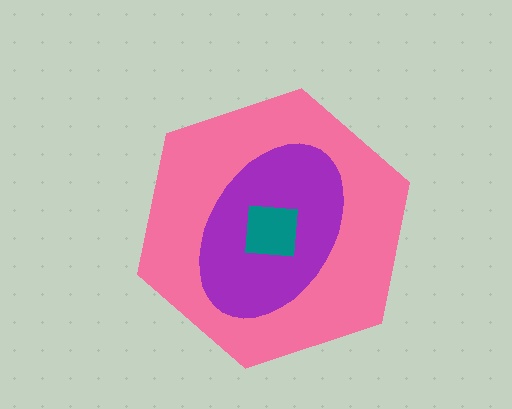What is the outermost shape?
The pink hexagon.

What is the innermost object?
The teal square.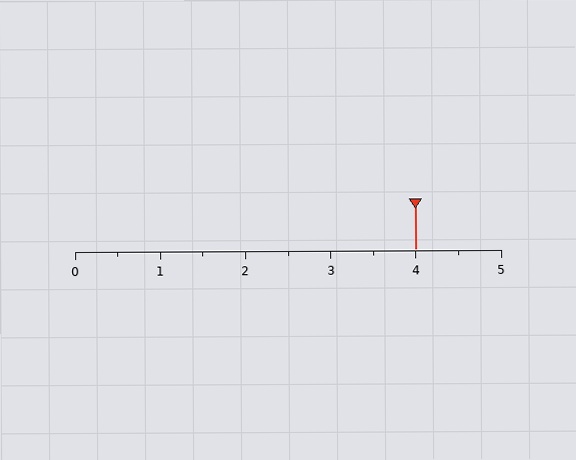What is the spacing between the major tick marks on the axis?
The major ticks are spaced 1 apart.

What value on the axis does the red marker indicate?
The marker indicates approximately 4.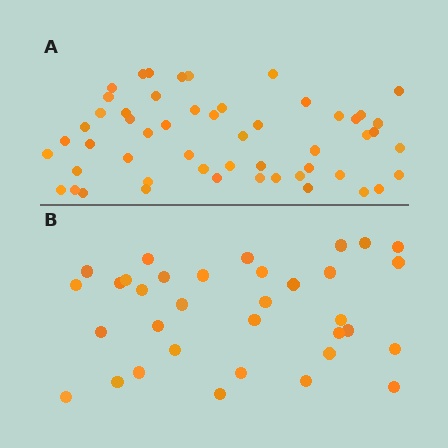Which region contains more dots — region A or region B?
Region A (the top region) has more dots.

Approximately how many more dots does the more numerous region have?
Region A has approximately 20 more dots than region B.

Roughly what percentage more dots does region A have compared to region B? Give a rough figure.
About 55% more.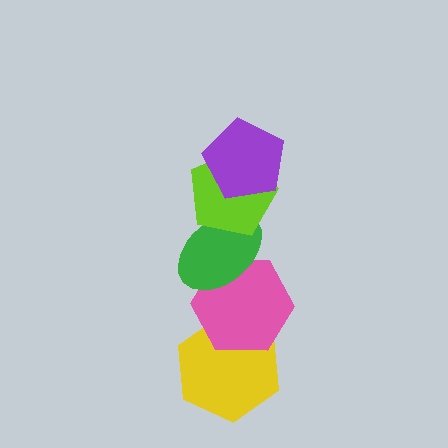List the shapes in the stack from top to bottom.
From top to bottom: the purple pentagon, the lime pentagon, the green ellipse, the pink hexagon, the yellow hexagon.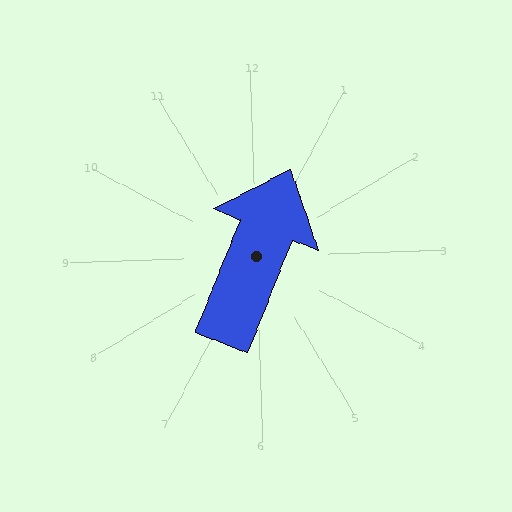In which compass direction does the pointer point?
Northeast.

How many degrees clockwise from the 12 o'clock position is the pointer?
Approximately 24 degrees.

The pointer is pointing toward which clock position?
Roughly 1 o'clock.